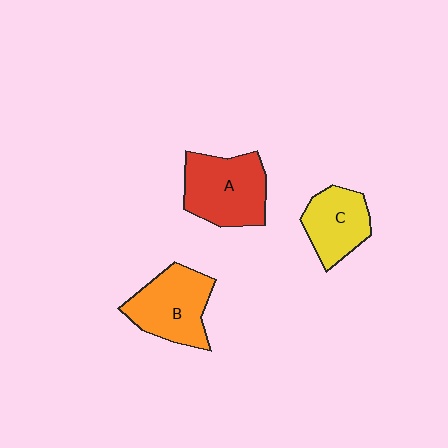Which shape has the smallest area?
Shape C (yellow).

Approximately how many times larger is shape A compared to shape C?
Approximately 1.3 times.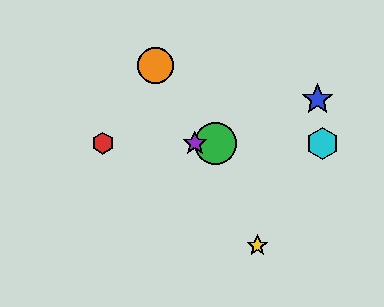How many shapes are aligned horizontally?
4 shapes (the red hexagon, the green circle, the purple star, the cyan hexagon) are aligned horizontally.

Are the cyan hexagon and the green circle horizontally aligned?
Yes, both are at y≈143.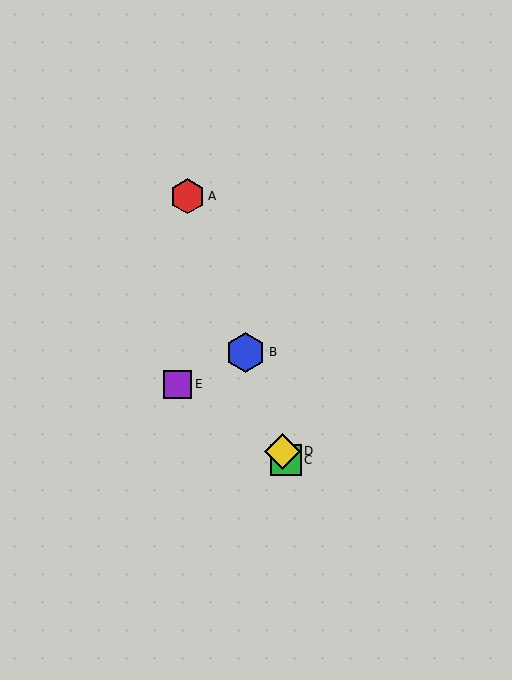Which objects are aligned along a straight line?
Objects A, B, C, D are aligned along a straight line.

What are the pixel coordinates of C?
Object C is at (286, 460).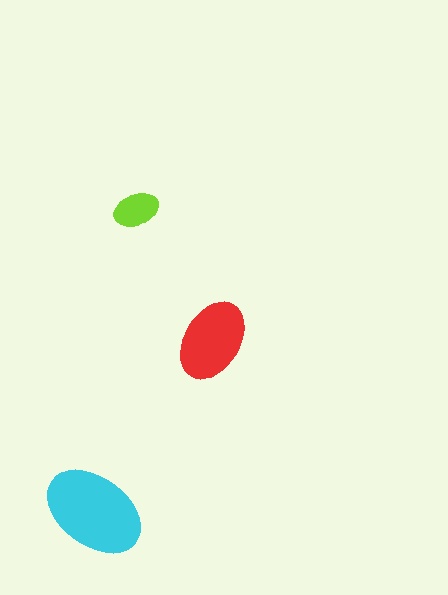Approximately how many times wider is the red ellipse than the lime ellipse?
About 2 times wider.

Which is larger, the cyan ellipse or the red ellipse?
The cyan one.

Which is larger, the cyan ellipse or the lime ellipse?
The cyan one.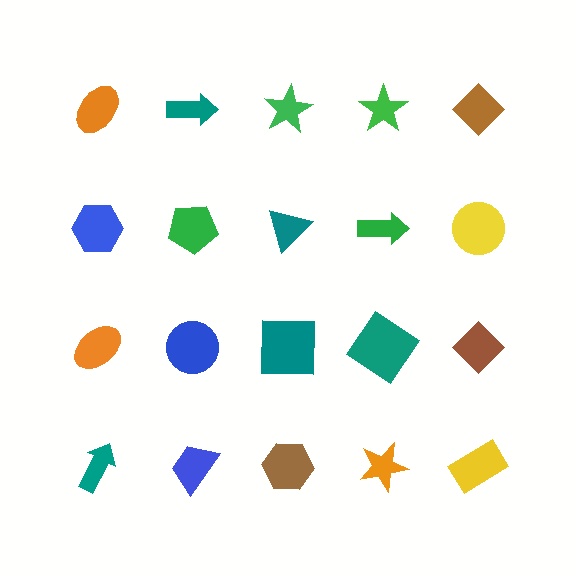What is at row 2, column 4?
A green arrow.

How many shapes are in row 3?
5 shapes.